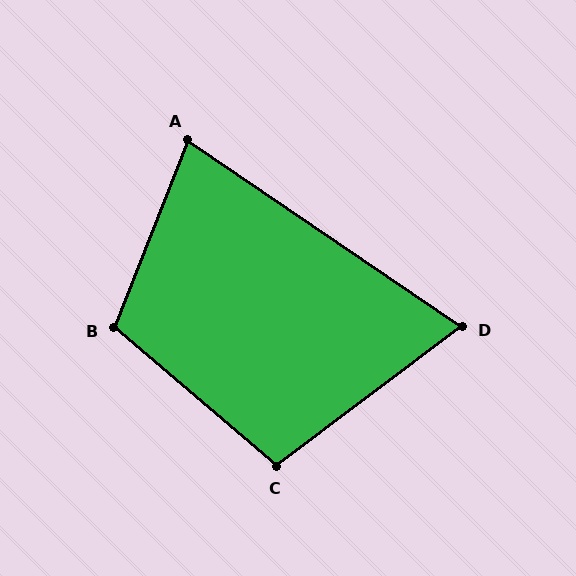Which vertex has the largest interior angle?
B, at approximately 109 degrees.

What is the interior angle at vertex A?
Approximately 77 degrees (acute).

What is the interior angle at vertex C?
Approximately 103 degrees (obtuse).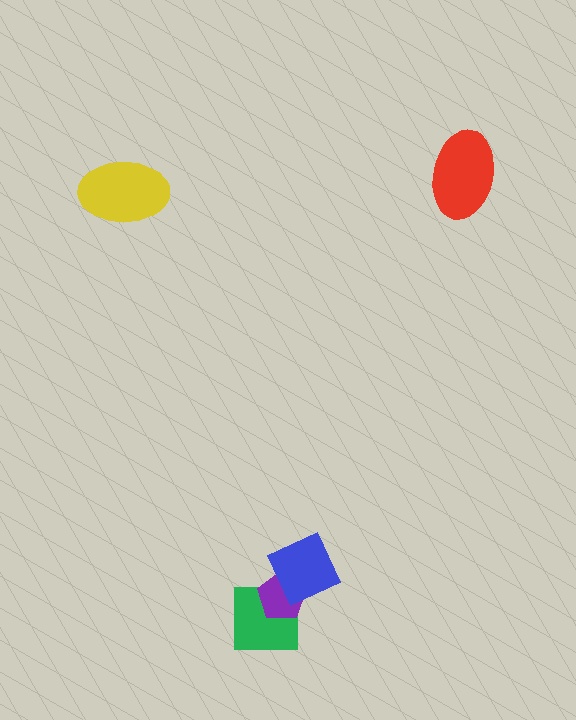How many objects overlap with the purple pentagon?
2 objects overlap with the purple pentagon.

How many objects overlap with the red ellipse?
0 objects overlap with the red ellipse.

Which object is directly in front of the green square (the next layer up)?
The purple pentagon is directly in front of the green square.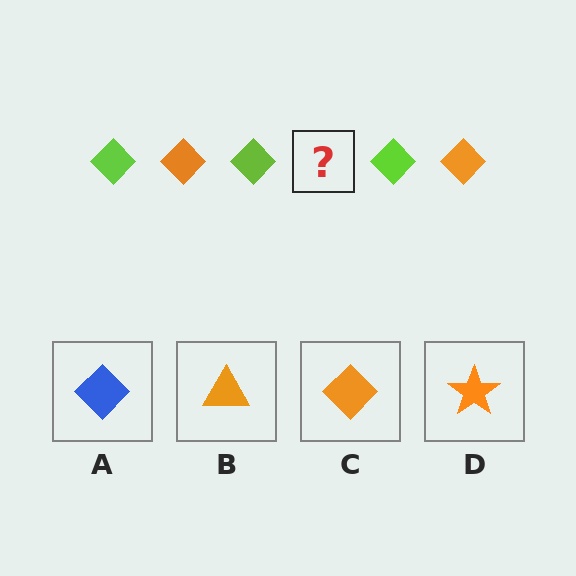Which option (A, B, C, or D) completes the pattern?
C.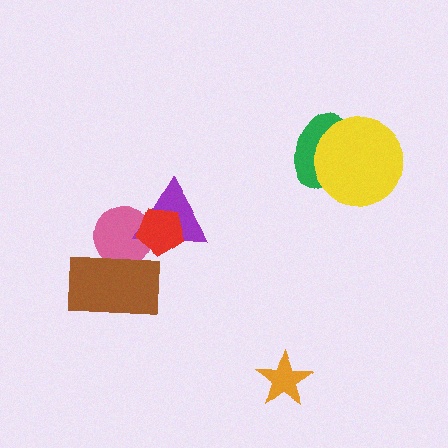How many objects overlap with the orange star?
0 objects overlap with the orange star.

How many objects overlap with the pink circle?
3 objects overlap with the pink circle.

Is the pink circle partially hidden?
Yes, it is partially covered by another shape.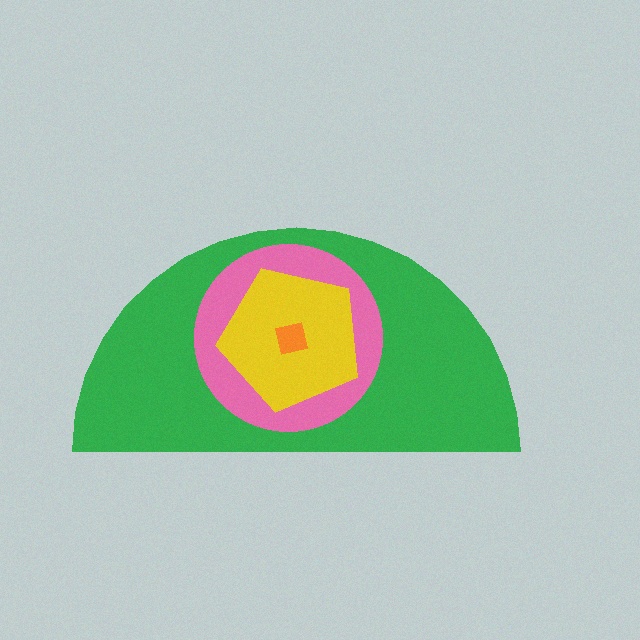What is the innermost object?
The orange square.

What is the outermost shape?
The green semicircle.